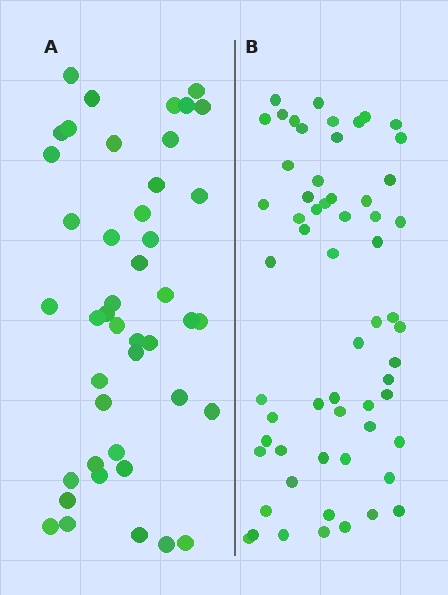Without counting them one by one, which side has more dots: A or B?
Region B (the right region) has more dots.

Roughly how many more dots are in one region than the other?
Region B has approximately 15 more dots than region A.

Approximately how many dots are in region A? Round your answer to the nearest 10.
About 40 dots. (The exact count is 44, which rounds to 40.)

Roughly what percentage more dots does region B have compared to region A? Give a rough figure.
About 35% more.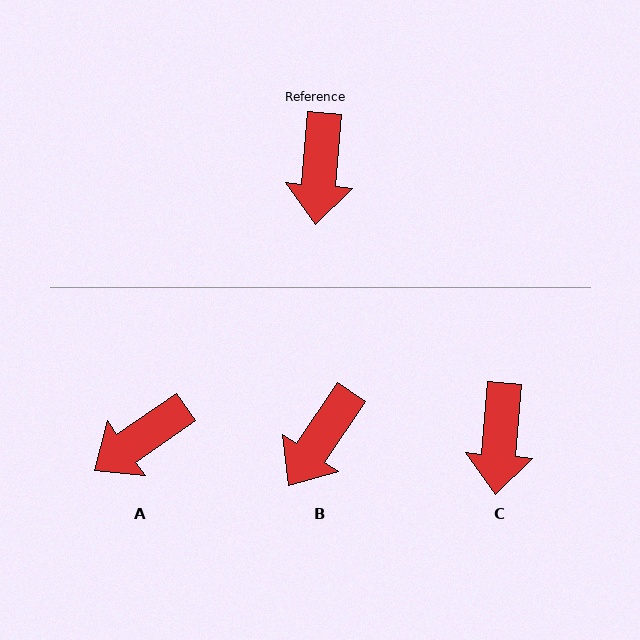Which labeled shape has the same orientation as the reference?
C.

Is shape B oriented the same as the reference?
No, it is off by about 29 degrees.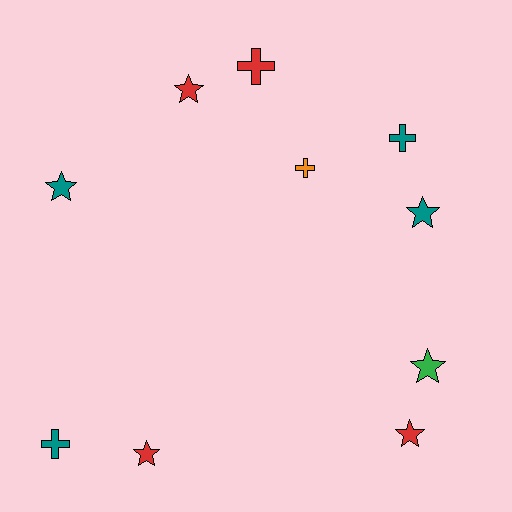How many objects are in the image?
There are 10 objects.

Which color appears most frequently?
Teal, with 4 objects.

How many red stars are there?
There are 3 red stars.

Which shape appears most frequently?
Star, with 6 objects.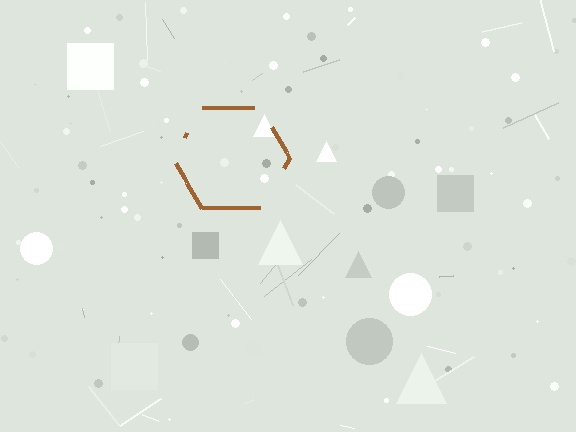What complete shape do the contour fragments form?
The contour fragments form a hexagon.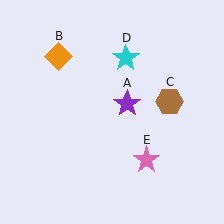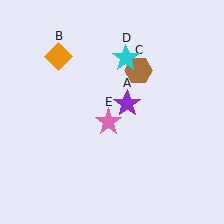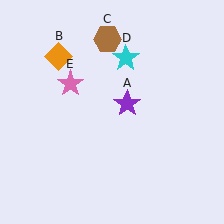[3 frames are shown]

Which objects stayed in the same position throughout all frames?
Purple star (object A) and orange diamond (object B) and cyan star (object D) remained stationary.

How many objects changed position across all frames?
2 objects changed position: brown hexagon (object C), pink star (object E).